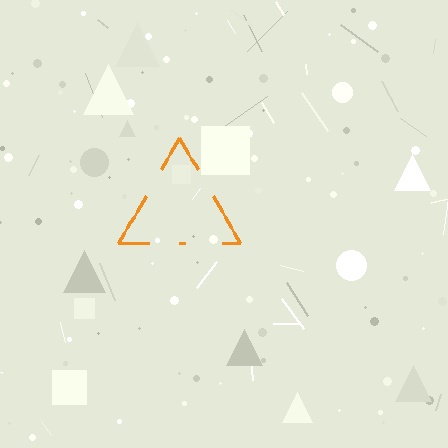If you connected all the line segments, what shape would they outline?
They would outline a triangle.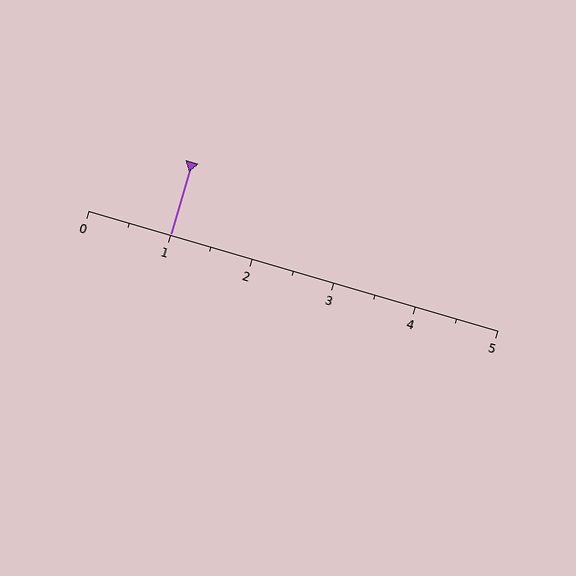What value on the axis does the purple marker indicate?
The marker indicates approximately 1.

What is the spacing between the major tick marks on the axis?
The major ticks are spaced 1 apart.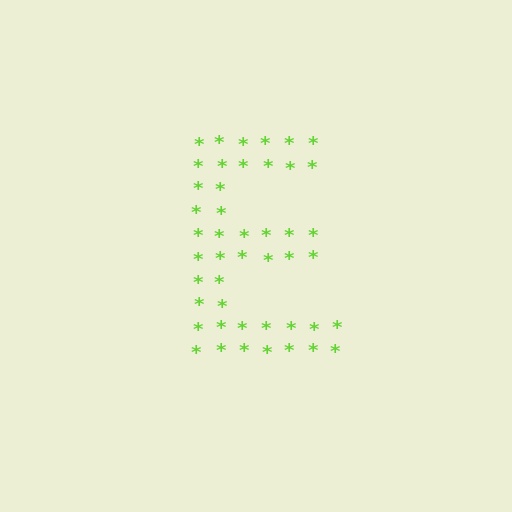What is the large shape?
The large shape is the letter E.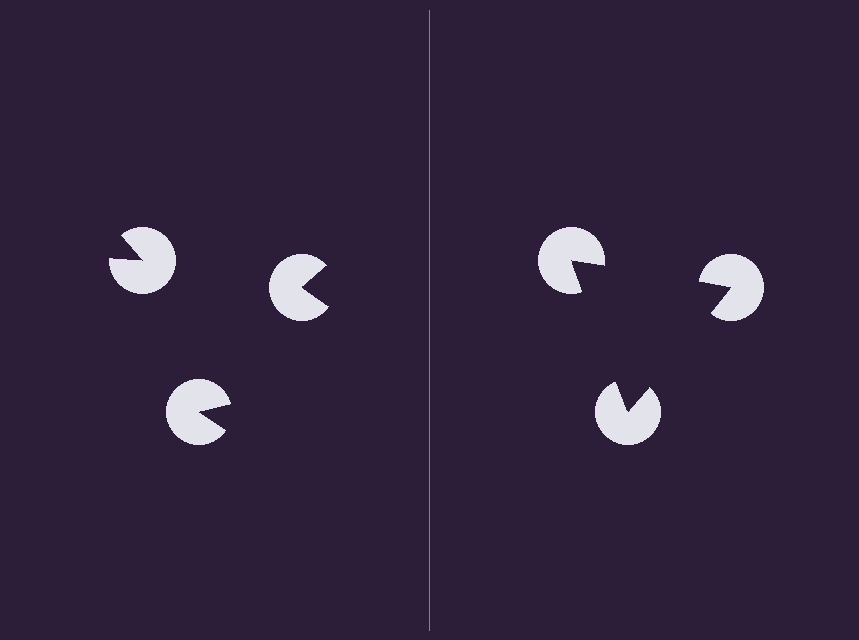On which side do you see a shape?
An illusory triangle appears on the right side. On the left side the wedge cuts are rotated, so no coherent shape forms.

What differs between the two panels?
The pac-man discs are positioned identically on both sides; only the wedge orientations differ. On the right they align to a triangle; on the left they are misaligned.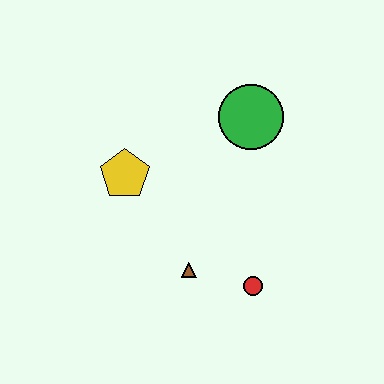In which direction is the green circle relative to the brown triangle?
The green circle is above the brown triangle.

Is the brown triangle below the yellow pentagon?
Yes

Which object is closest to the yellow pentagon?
The brown triangle is closest to the yellow pentagon.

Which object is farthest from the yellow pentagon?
The red circle is farthest from the yellow pentagon.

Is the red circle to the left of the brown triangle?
No